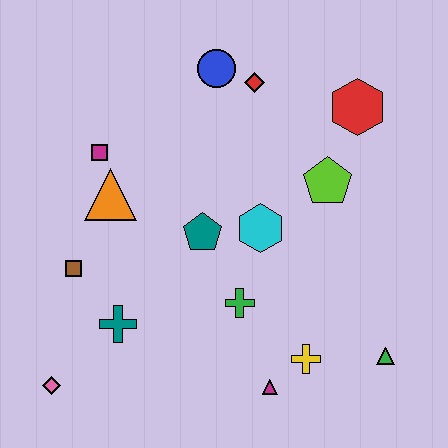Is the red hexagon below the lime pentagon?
No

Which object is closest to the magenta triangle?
The yellow cross is closest to the magenta triangle.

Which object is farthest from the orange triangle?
The green triangle is farthest from the orange triangle.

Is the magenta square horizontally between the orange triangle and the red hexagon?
No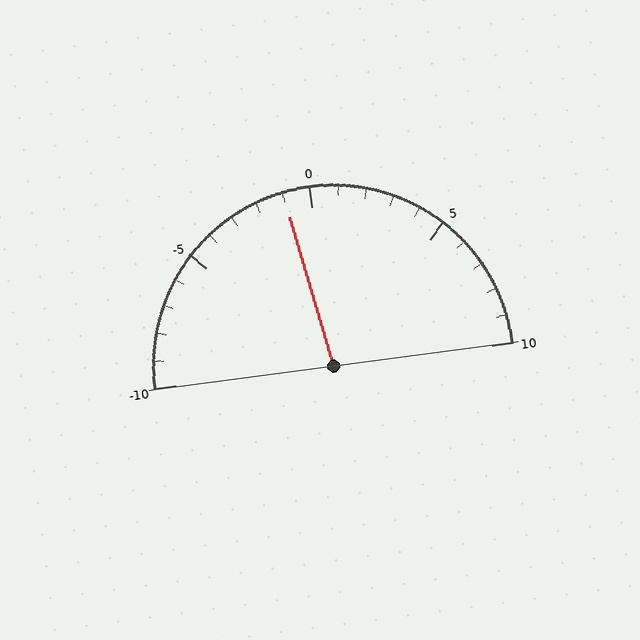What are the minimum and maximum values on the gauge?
The gauge ranges from -10 to 10.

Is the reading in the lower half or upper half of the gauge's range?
The reading is in the lower half of the range (-10 to 10).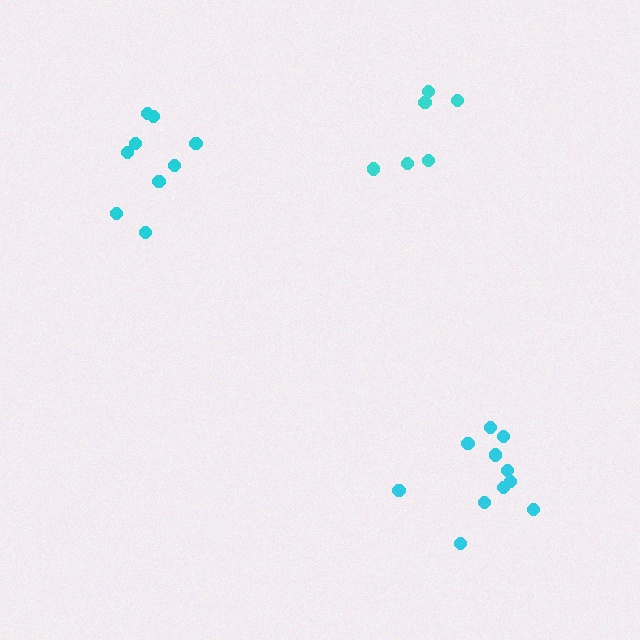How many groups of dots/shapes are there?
There are 3 groups.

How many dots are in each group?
Group 1: 11 dots, Group 2: 9 dots, Group 3: 6 dots (26 total).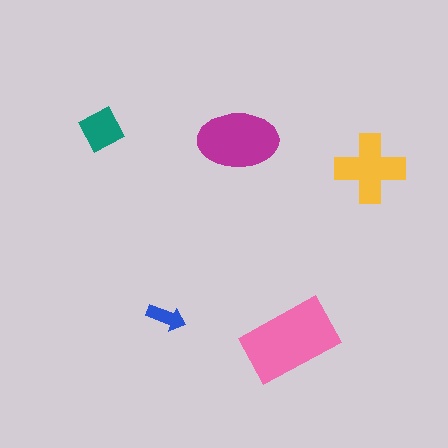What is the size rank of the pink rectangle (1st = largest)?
1st.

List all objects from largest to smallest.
The pink rectangle, the magenta ellipse, the yellow cross, the teal diamond, the blue arrow.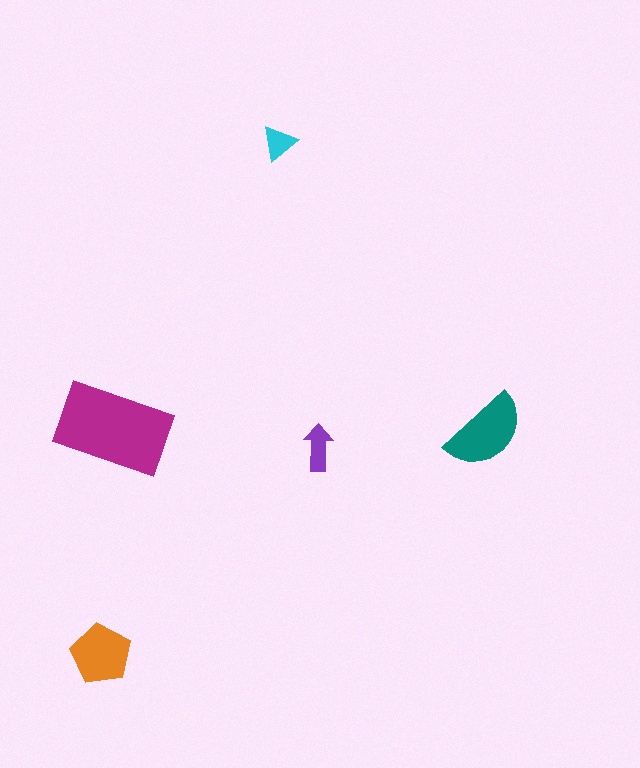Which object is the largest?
The magenta rectangle.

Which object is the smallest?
The cyan triangle.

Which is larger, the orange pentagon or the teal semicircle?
The teal semicircle.